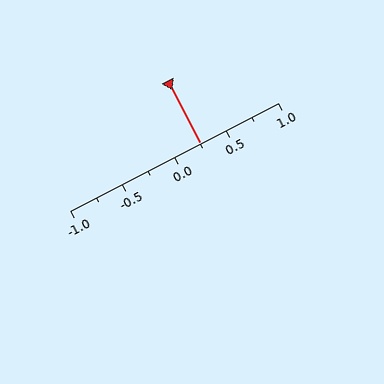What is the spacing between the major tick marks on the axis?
The major ticks are spaced 0.5 apart.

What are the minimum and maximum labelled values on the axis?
The axis runs from -1.0 to 1.0.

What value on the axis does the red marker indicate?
The marker indicates approximately 0.25.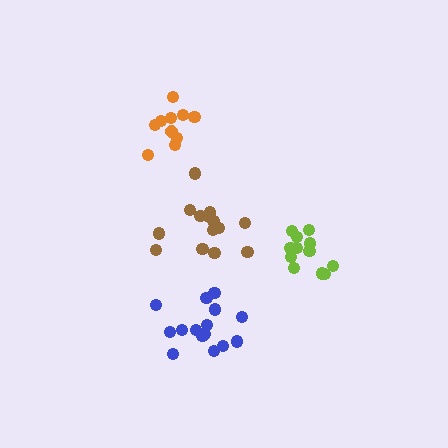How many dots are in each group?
Group 1: 15 dots, Group 2: 10 dots, Group 3: 14 dots, Group 4: 12 dots (51 total).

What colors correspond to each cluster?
The clusters are colored: blue, orange, brown, lime.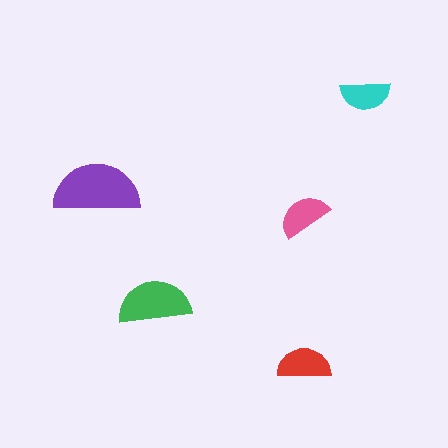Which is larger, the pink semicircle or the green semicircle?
The green one.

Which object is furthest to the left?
The purple semicircle is leftmost.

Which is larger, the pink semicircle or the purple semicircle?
The purple one.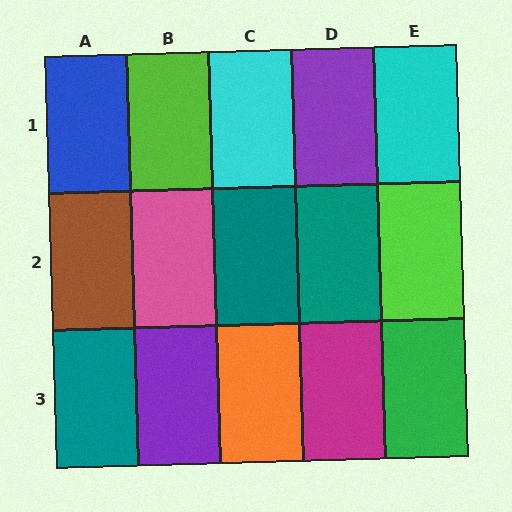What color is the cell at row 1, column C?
Cyan.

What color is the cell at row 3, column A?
Teal.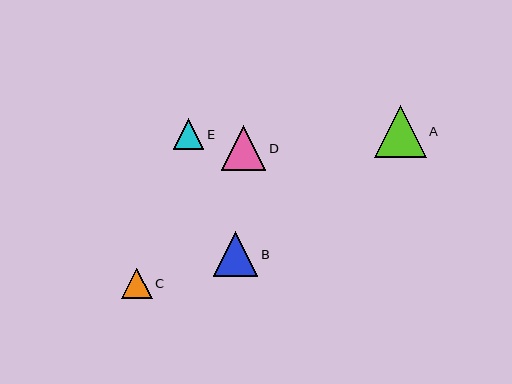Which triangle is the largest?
Triangle A is the largest with a size of approximately 52 pixels.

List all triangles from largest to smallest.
From largest to smallest: A, B, D, E, C.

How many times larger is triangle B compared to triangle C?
Triangle B is approximately 1.5 times the size of triangle C.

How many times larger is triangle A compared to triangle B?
Triangle A is approximately 1.2 times the size of triangle B.